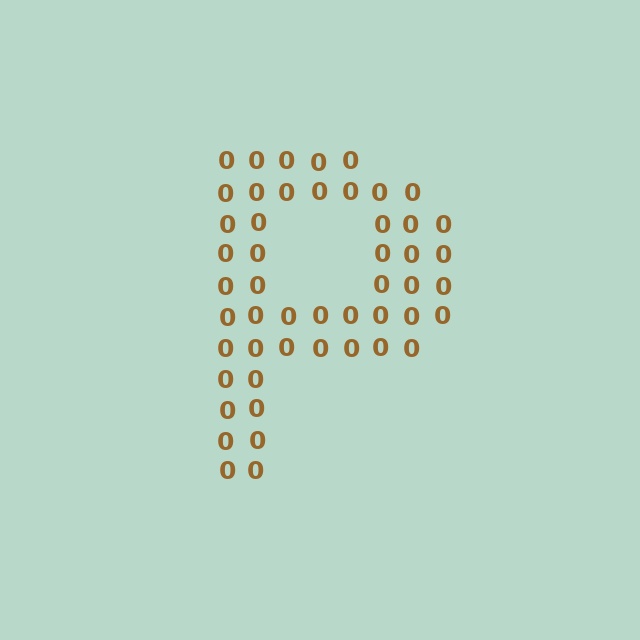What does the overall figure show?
The overall figure shows the letter P.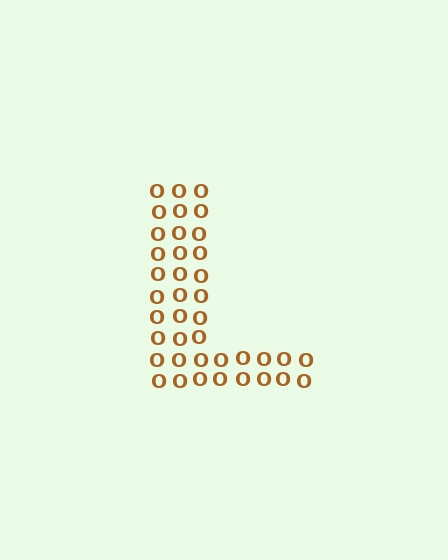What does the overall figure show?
The overall figure shows the letter L.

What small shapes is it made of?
It is made of small letter O's.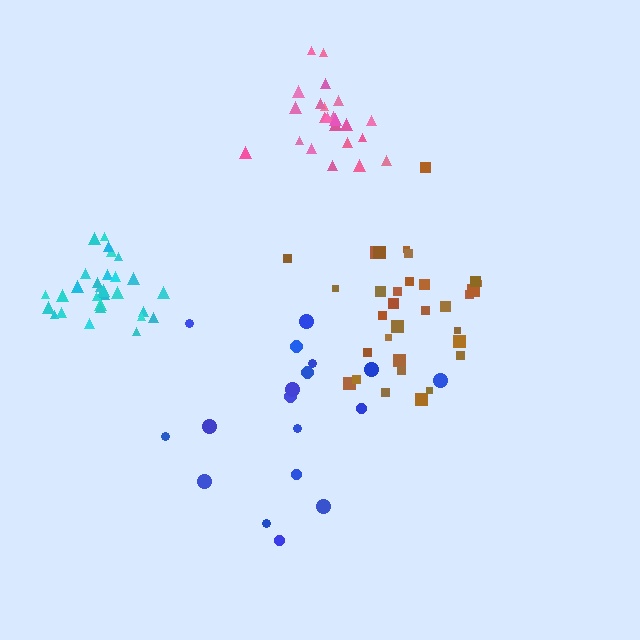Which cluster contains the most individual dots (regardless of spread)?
Brown (32).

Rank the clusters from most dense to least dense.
cyan, pink, brown, blue.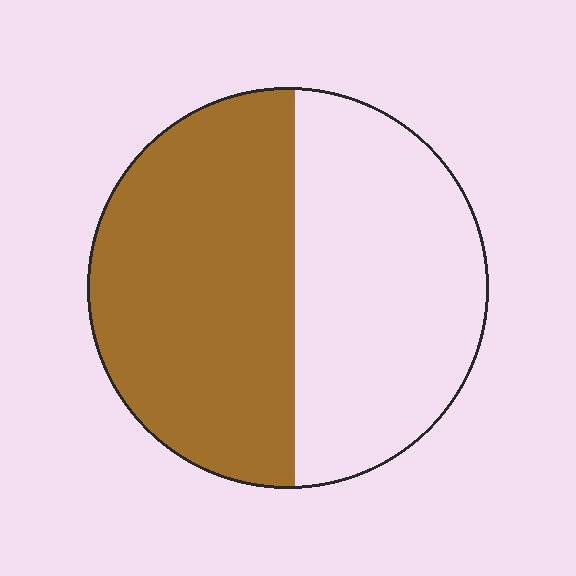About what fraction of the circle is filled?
About one half (1/2).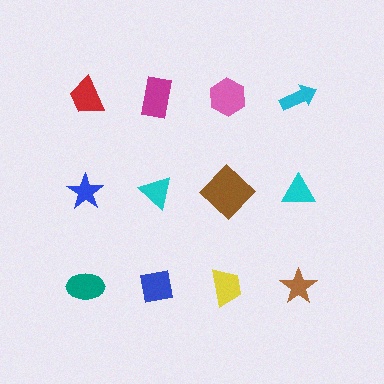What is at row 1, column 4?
A cyan arrow.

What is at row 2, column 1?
A blue star.